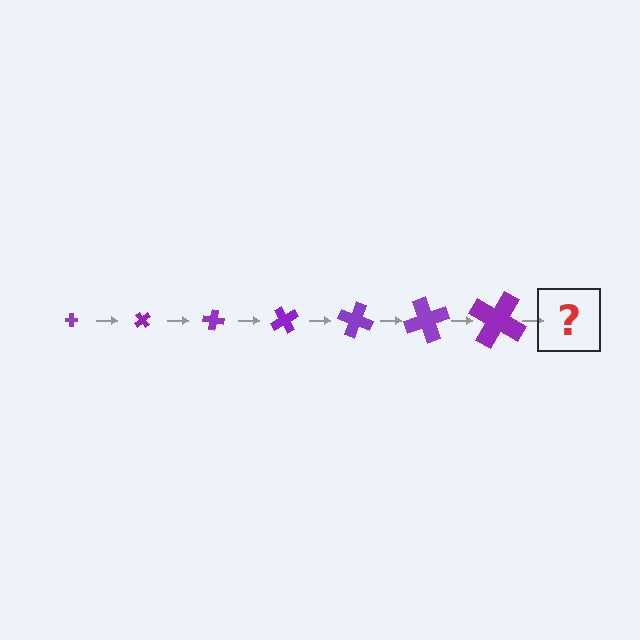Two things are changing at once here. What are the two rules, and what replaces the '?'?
The two rules are that the cross grows larger each step and it rotates 50 degrees each step. The '?' should be a cross, larger than the previous one and rotated 350 degrees from the start.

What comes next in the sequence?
The next element should be a cross, larger than the previous one and rotated 350 degrees from the start.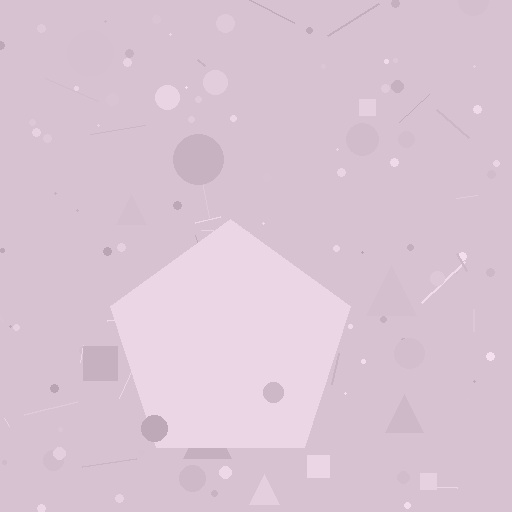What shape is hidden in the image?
A pentagon is hidden in the image.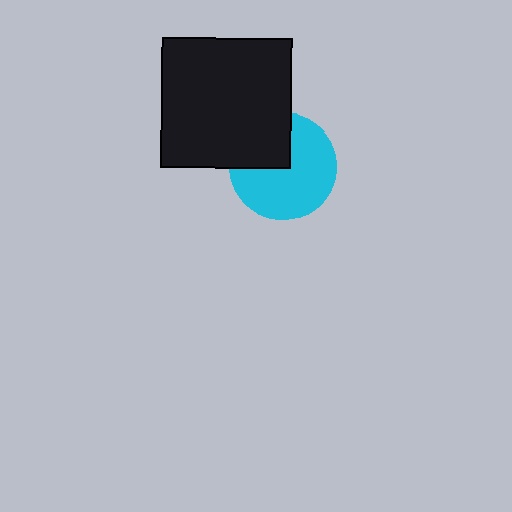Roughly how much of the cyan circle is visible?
Most of it is visible (roughly 68%).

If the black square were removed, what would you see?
You would see the complete cyan circle.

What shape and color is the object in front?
The object in front is a black square.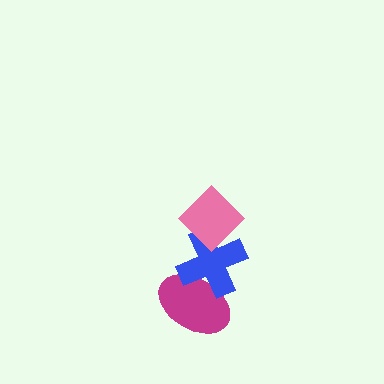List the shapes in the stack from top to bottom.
From top to bottom: the pink diamond, the blue cross, the magenta ellipse.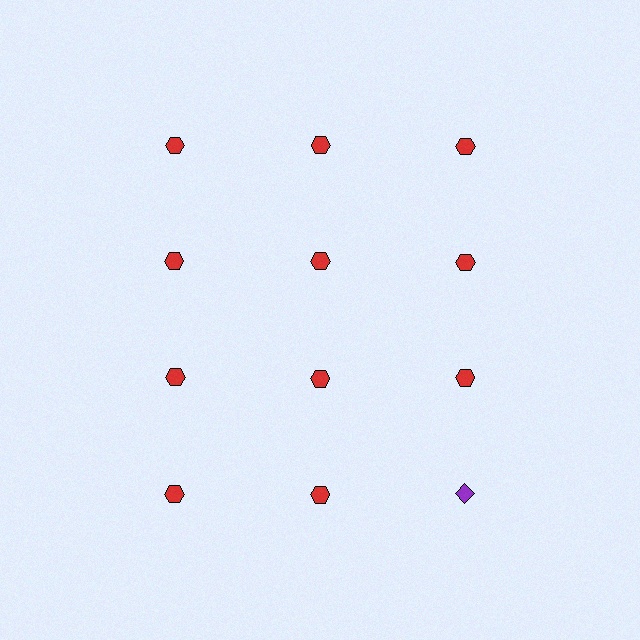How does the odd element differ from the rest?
It differs in both color (purple instead of red) and shape (diamond instead of hexagon).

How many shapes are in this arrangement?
There are 12 shapes arranged in a grid pattern.